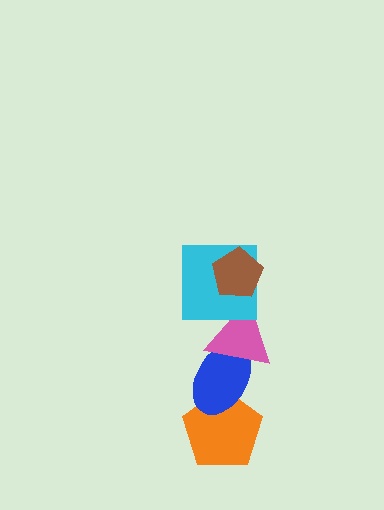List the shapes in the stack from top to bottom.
From top to bottom: the brown pentagon, the cyan square, the pink triangle, the blue ellipse, the orange pentagon.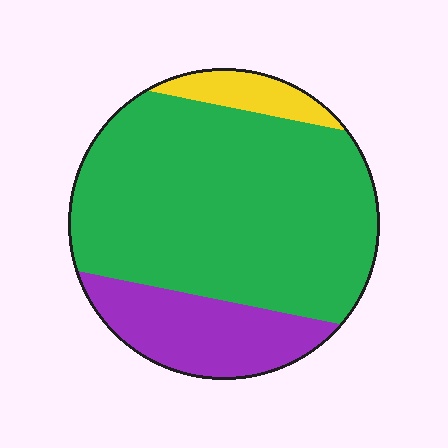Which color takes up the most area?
Green, at roughly 70%.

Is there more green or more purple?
Green.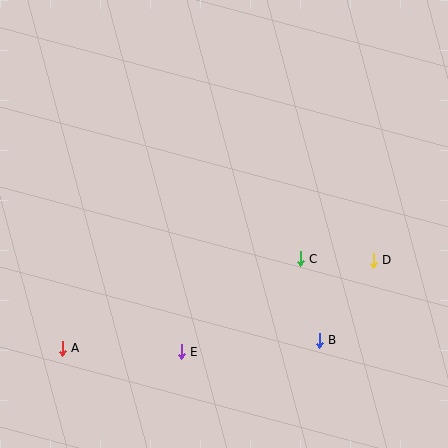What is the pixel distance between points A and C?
The distance between A and C is 254 pixels.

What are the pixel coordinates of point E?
Point E is at (181, 352).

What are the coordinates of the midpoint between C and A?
The midpoint between C and A is at (181, 304).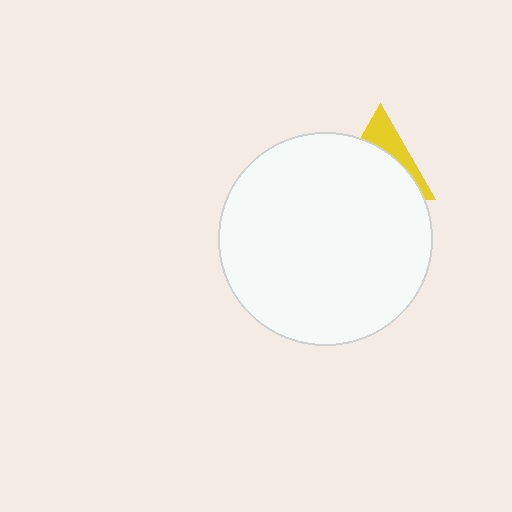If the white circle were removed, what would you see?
You would see the complete yellow triangle.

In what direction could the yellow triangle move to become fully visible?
The yellow triangle could move up. That would shift it out from behind the white circle entirely.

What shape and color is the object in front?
The object in front is a white circle.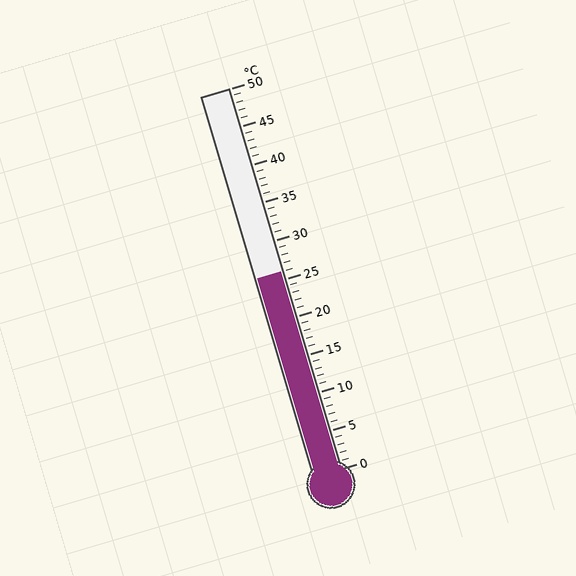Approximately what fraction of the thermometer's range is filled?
The thermometer is filled to approximately 50% of its range.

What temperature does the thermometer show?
The thermometer shows approximately 26°C.